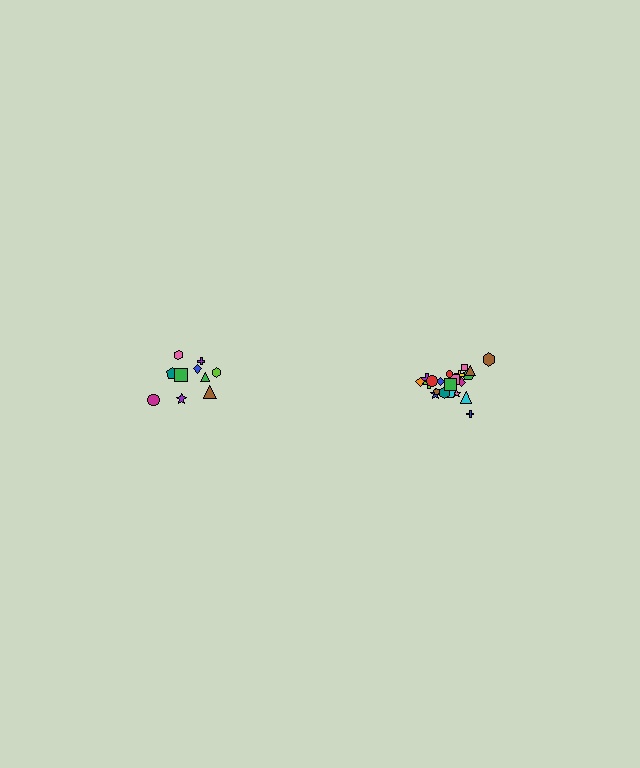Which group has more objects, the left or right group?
The right group.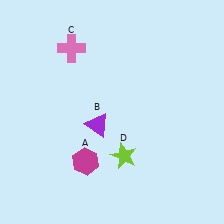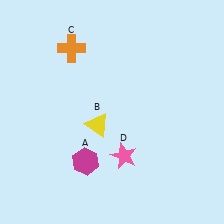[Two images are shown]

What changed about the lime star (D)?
In Image 1, D is lime. In Image 2, it changed to pink.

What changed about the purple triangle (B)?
In Image 1, B is purple. In Image 2, it changed to yellow.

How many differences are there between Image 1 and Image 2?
There are 3 differences between the two images.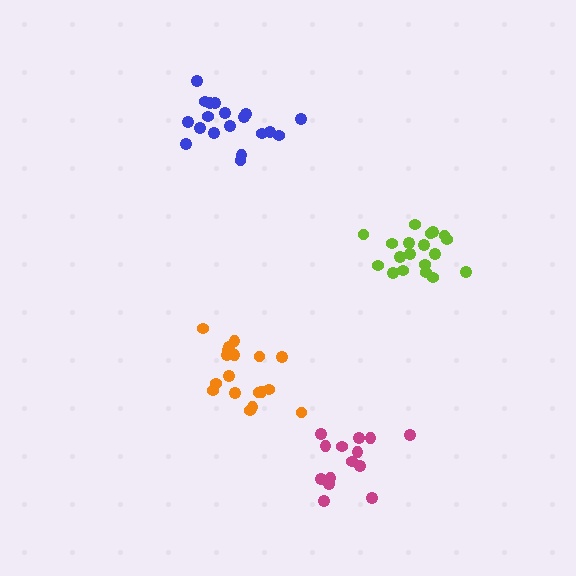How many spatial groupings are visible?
There are 4 spatial groupings.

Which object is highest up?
The blue cluster is topmost.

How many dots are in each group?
Group 1: 18 dots, Group 2: 19 dots, Group 3: 14 dots, Group 4: 19 dots (70 total).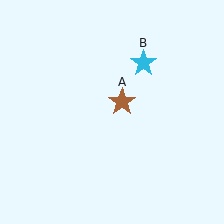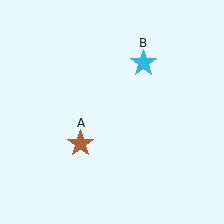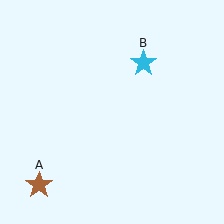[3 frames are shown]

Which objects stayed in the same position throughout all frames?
Cyan star (object B) remained stationary.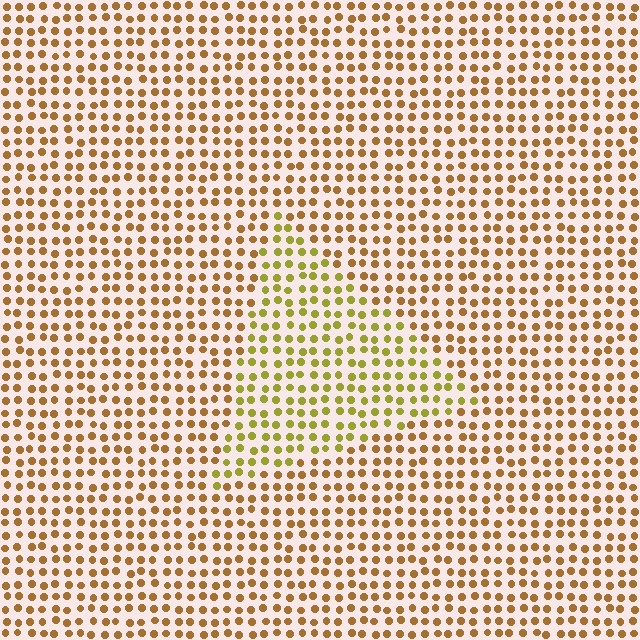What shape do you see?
I see a triangle.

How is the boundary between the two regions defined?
The boundary is defined purely by a slight shift in hue (about 32 degrees). Spacing, size, and orientation are identical on both sides.